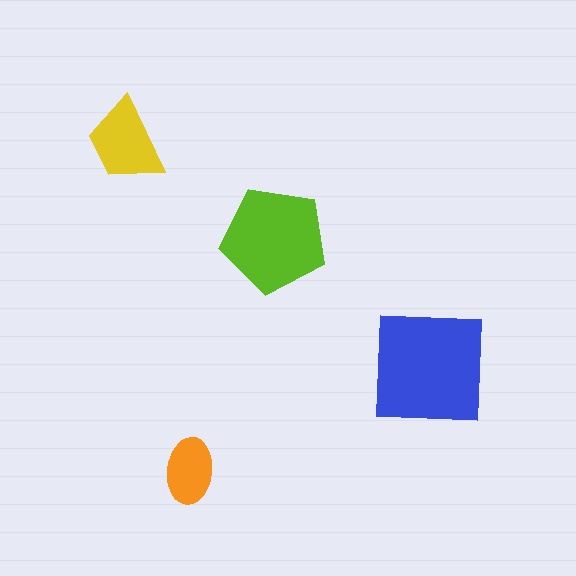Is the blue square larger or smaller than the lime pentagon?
Larger.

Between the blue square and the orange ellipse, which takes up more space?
The blue square.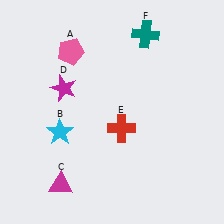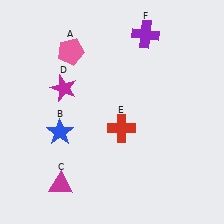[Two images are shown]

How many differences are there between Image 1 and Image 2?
There are 2 differences between the two images.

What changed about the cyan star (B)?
In Image 1, B is cyan. In Image 2, it changed to blue.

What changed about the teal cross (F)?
In Image 1, F is teal. In Image 2, it changed to purple.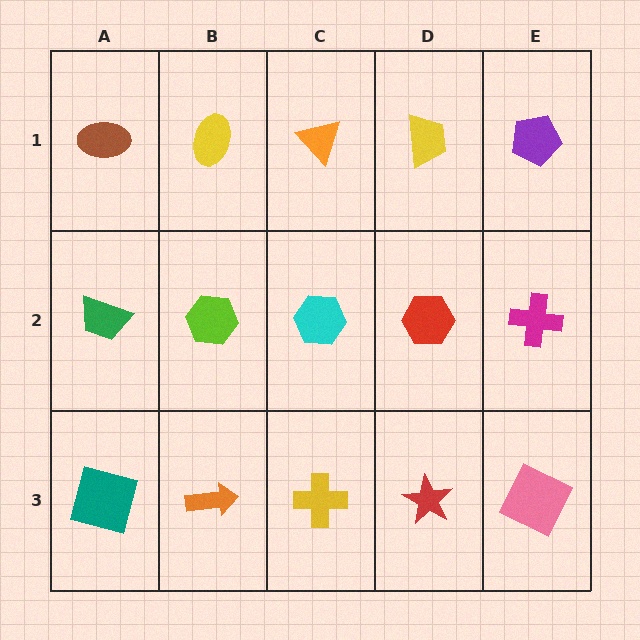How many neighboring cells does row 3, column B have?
3.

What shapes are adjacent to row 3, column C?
A cyan hexagon (row 2, column C), an orange arrow (row 3, column B), a red star (row 3, column D).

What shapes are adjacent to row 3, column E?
A magenta cross (row 2, column E), a red star (row 3, column D).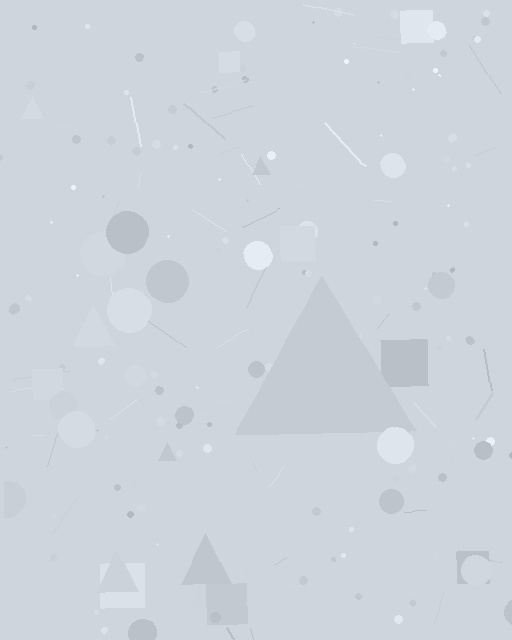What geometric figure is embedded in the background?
A triangle is embedded in the background.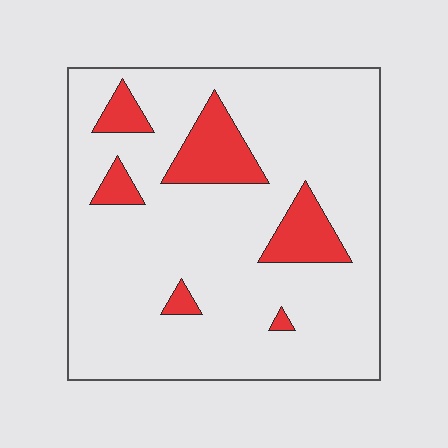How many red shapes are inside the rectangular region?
6.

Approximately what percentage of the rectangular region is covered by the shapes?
Approximately 15%.